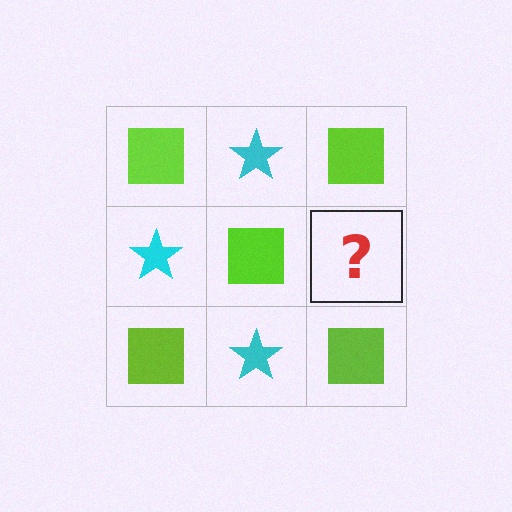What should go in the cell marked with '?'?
The missing cell should contain a cyan star.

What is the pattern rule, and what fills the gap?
The rule is that it alternates lime square and cyan star in a checkerboard pattern. The gap should be filled with a cyan star.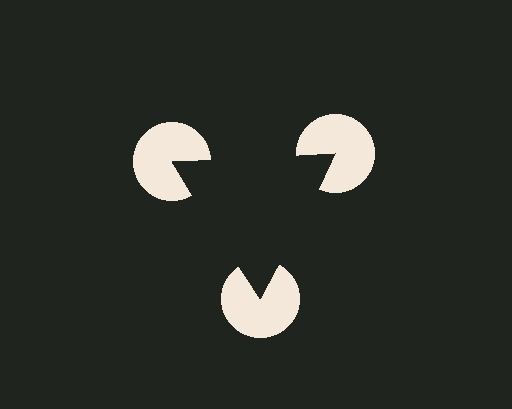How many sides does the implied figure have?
3 sides.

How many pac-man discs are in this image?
There are 3 — one at each vertex of the illusory triangle.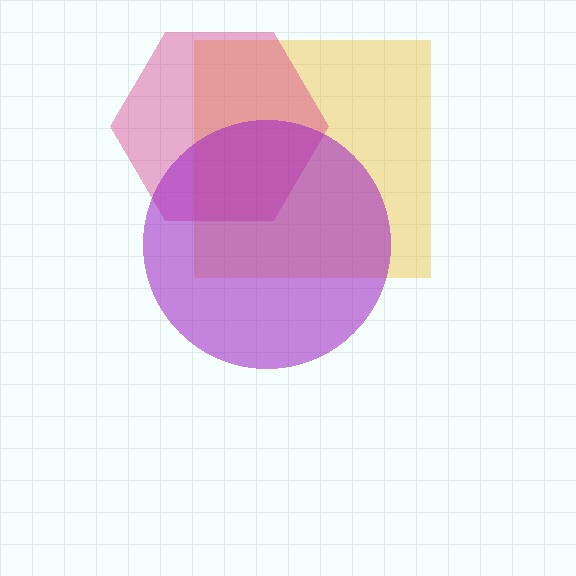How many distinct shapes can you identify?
There are 3 distinct shapes: a yellow square, a magenta hexagon, a purple circle.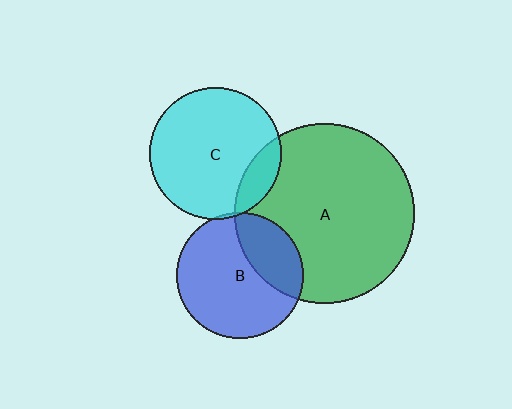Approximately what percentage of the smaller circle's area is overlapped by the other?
Approximately 15%.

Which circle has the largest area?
Circle A (green).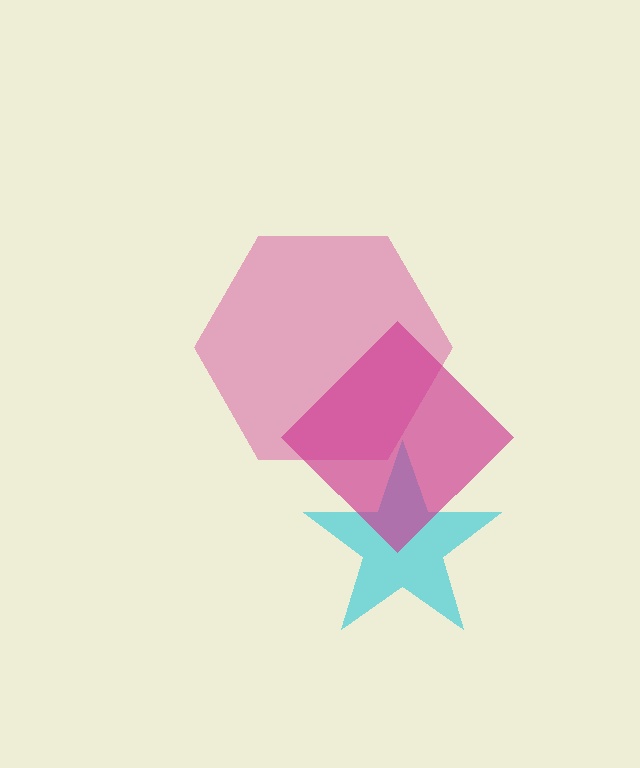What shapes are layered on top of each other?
The layered shapes are: a cyan star, a pink hexagon, a magenta diamond.